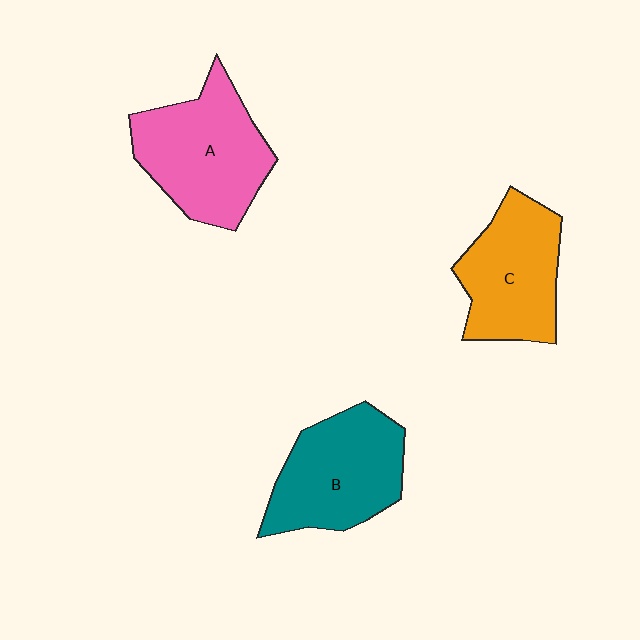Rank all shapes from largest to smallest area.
From largest to smallest: A (pink), B (teal), C (orange).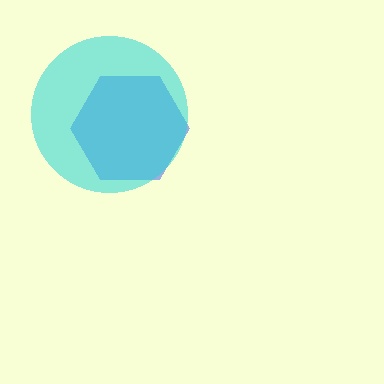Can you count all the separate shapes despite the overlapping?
Yes, there are 2 separate shapes.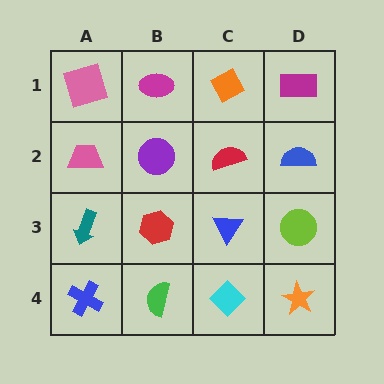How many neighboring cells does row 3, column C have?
4.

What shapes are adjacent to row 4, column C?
A blue triangle (row 3, column C), a green semicircle (row 4, column B), an orange star (row 4, column D).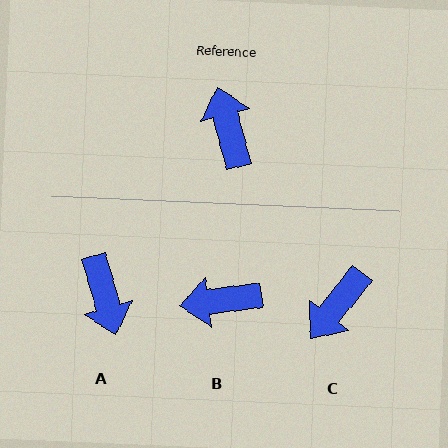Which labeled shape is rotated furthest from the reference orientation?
A, about 179 degrees away.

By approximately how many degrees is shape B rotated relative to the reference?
Approximately 82 degrees counter-clockwise.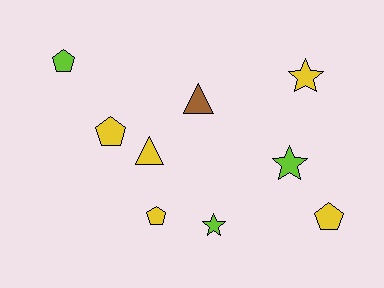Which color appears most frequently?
Yellow, with 5 objects.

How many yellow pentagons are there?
There are 3 yellow pentagons.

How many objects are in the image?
There are 9 objects.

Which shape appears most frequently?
Pentagon, with 4 objects.